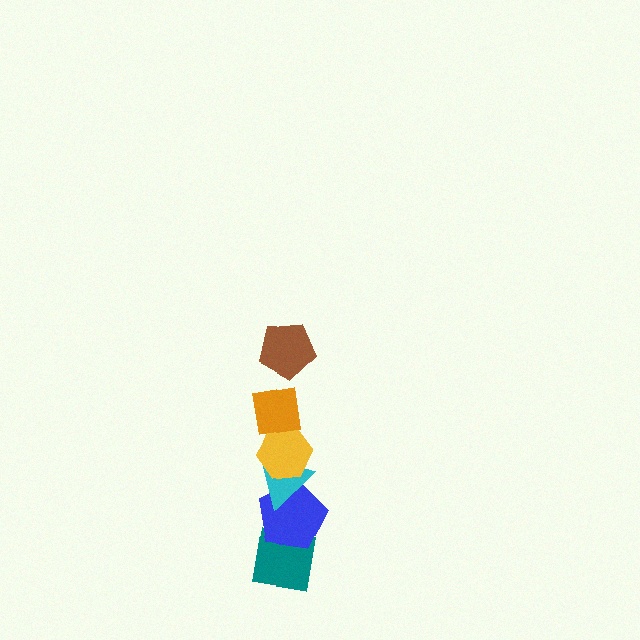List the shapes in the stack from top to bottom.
From top to bottom: the brown pentagon, the orange square, the yellow hexagon, the cyan triangle, the blue pentagon, the teal square.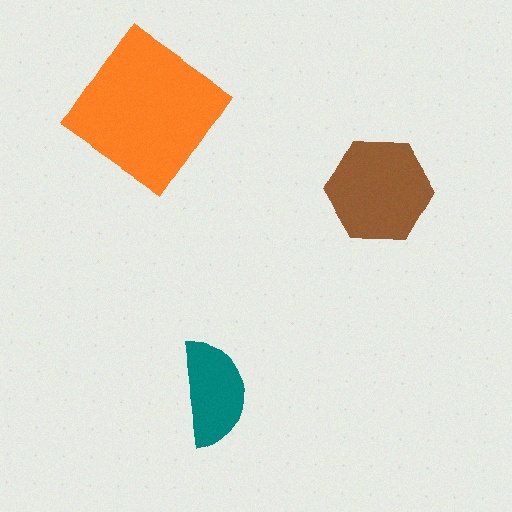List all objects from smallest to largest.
The teal semicircle, the brown hexagon, the orange diamond.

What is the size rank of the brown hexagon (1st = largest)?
2nd.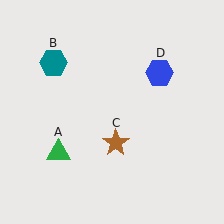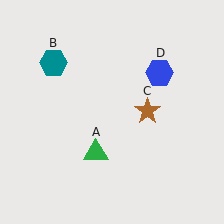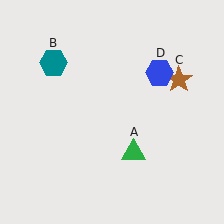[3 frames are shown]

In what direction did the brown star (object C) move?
The brown star (object C) moved up and to the right.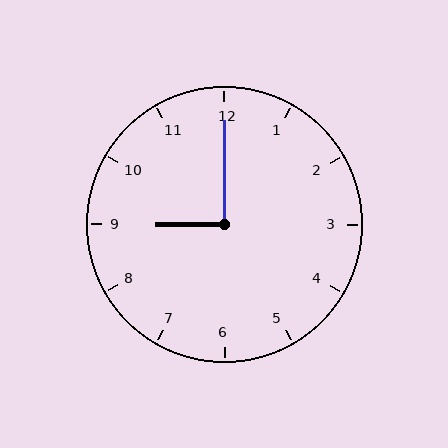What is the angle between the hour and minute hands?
Approximately 90 degrees.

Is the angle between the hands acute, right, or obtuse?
It is right.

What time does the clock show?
9:00.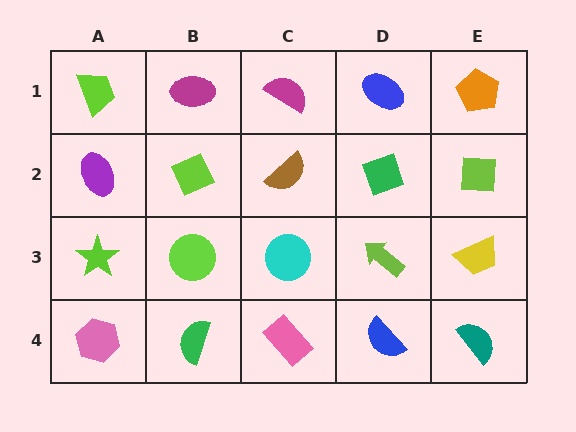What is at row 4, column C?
A pink rectangle.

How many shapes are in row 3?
5 shapes.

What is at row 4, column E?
A teal semicircle.